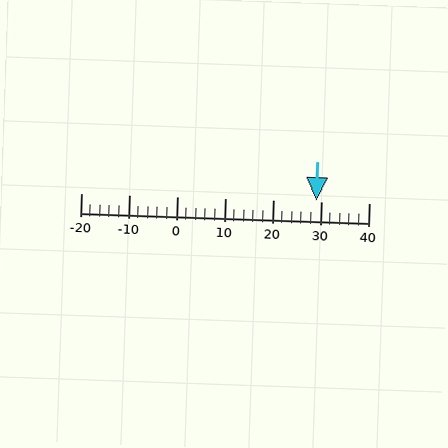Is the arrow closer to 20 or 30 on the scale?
The arrow is closer to 30.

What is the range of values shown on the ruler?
The ruler shows values from -20 to 40.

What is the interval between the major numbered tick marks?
The major tick marks are spaced 10 units apart.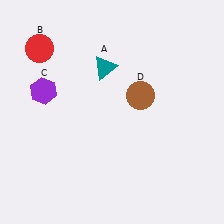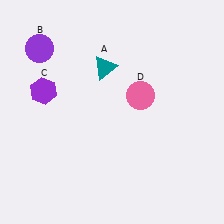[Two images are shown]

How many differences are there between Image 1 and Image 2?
There are 2 differences between the two images.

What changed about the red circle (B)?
In Image 1, B is red. In Image 2, it changed to purple.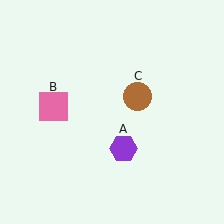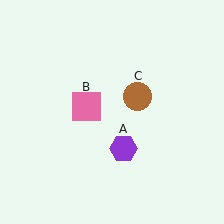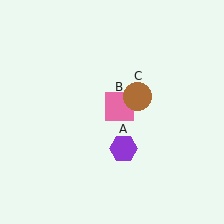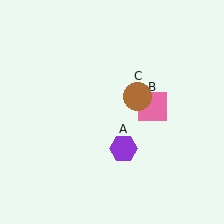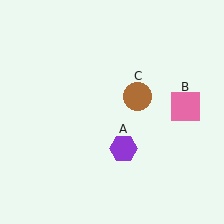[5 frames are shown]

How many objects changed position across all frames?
1 object changed position: pink square (object B).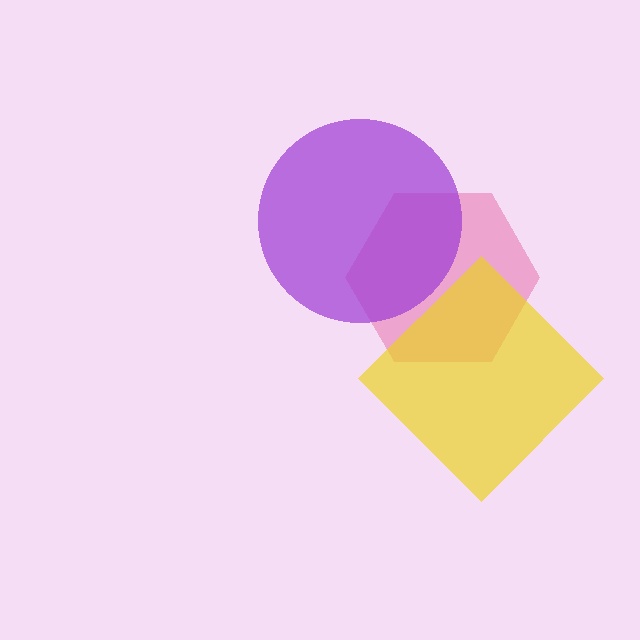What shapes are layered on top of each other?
The layered shapes are: a pink hexagon, a yellow diamond, a purple circle.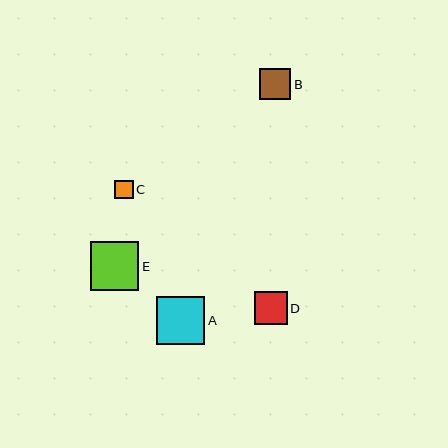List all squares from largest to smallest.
From largest to smallest: E, A, D, B, C.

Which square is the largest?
Square E is the largest with a size of approximately 49 pixels.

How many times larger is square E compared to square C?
Square E is approximately 2.6 times the size of square C.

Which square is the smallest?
Square C is the smallest with a size of approximately 18 pixels.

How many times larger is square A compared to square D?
Square A is approximately 1.5 times the size of square D.